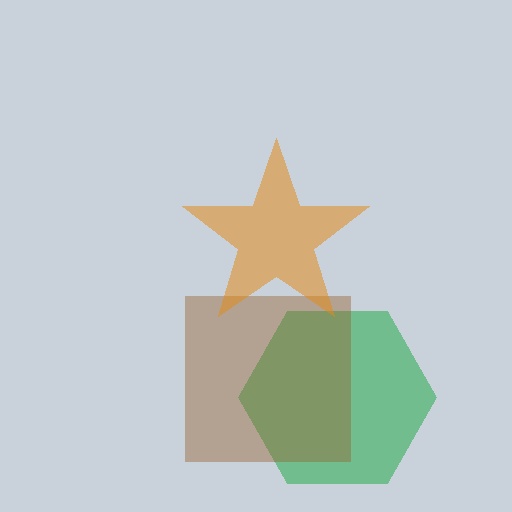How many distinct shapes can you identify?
There are 3 distinct shapes: a green hexagon, a brown square, an orange star.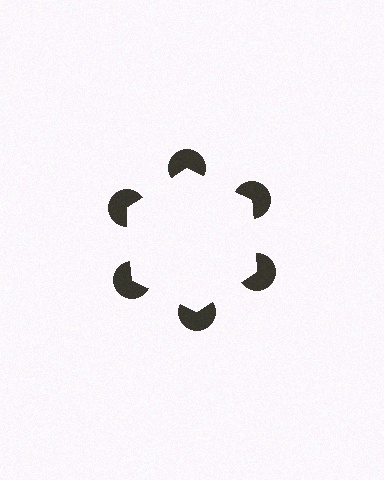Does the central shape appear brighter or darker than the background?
It typically appears slightly brighter than the background, even though no actual brightness change is drawn.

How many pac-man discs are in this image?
There are 6 — one at each vertex of the illusory hexagon.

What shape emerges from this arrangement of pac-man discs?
An illusory hexagon — its edges are inferred from the aligned wedge cuts in the pac-man discs, not physically drawn.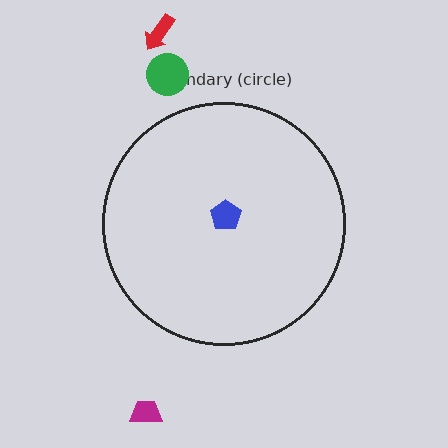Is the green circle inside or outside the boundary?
Outside.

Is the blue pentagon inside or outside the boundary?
Inside.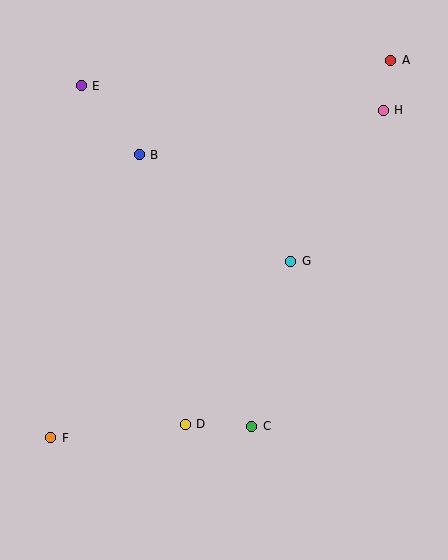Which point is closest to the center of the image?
Point G at (291, 261) is closest to the center.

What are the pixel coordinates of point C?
Point C is at (252, 426).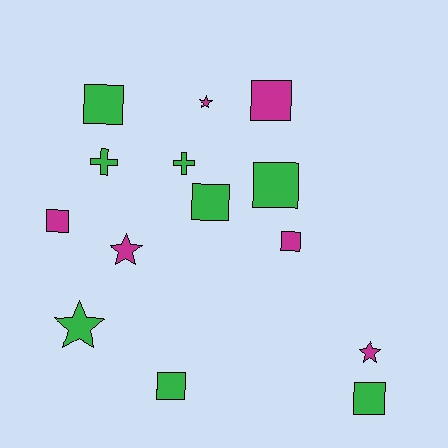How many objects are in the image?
There are 14 objects.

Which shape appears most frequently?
Square, with 8 objects.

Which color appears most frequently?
Green, with 8 objects.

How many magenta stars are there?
There are 3 magenta stars.